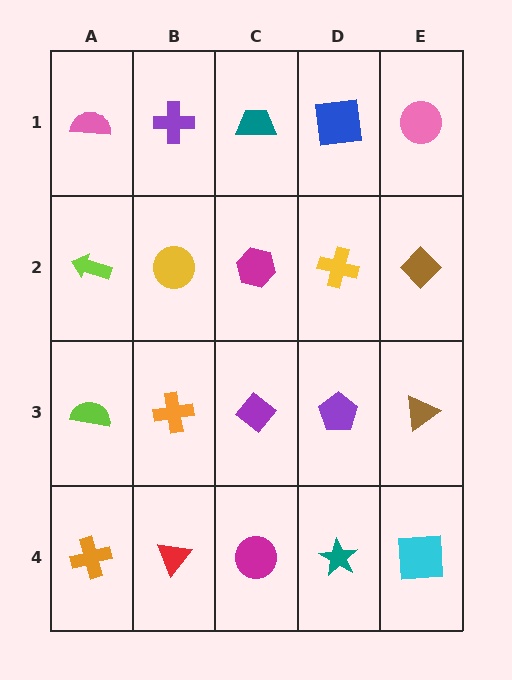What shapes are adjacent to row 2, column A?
A pink semicircle (row 1, column A), a lime semicircle (row 3, column A), a yellow circle (row 2, column B).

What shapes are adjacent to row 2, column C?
A teal trapezoid (row 1, column C), a purple diamond (row 3, column C), a yellow circle (row 2, column B), a yellow cross (row 2, column D).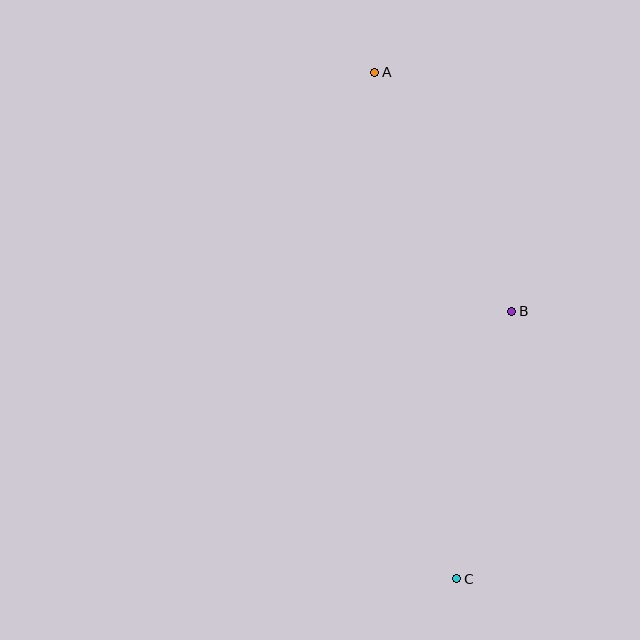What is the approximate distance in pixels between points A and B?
The distance between A and B is approximately 276 pixels.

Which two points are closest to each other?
Points B and C are closest to each other.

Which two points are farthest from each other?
Points A and C are farthest from each other.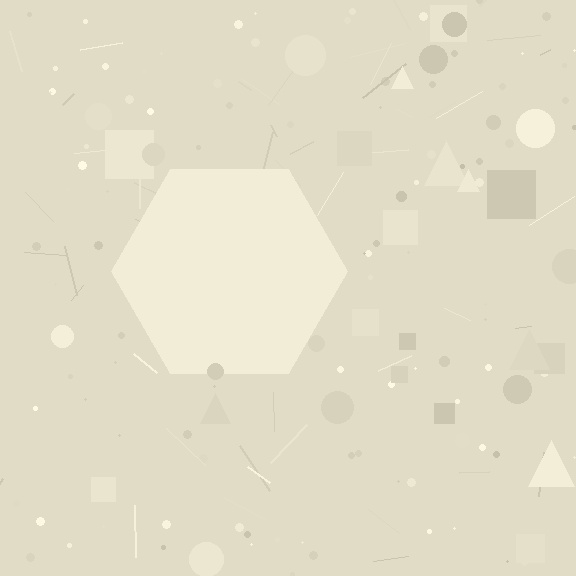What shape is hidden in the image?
A hexagon is hidden in the image.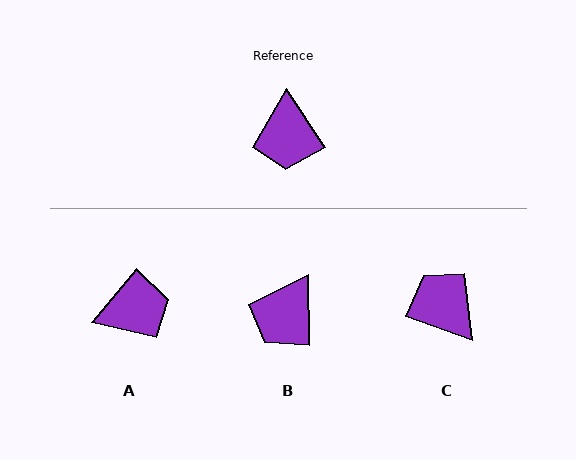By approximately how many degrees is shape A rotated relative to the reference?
Approximately 107 degrees counter-clockwise.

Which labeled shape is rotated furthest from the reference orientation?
C, about 143 degrees away.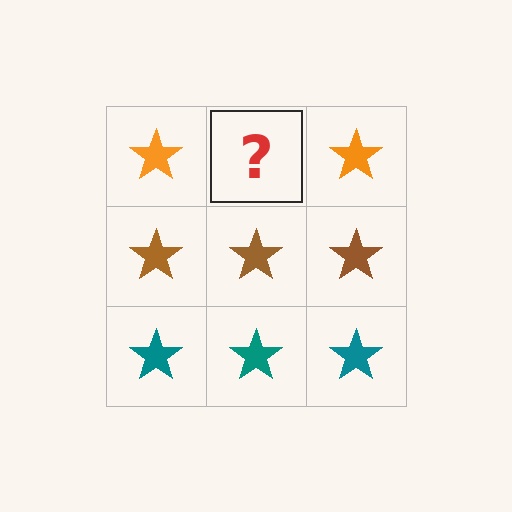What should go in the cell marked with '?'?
The missing cell should contain an orange star.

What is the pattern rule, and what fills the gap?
The rule is that each row has a consistent color. The gap should be filled with an orange star.